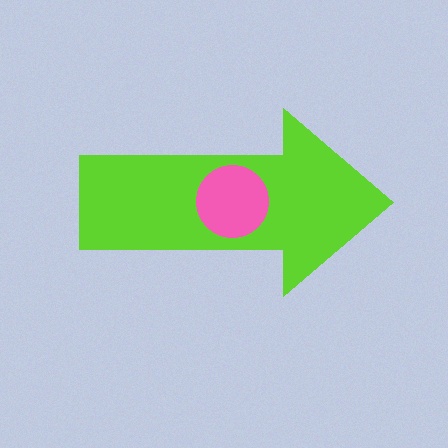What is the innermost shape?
The pink circle.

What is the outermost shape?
The lime arrow.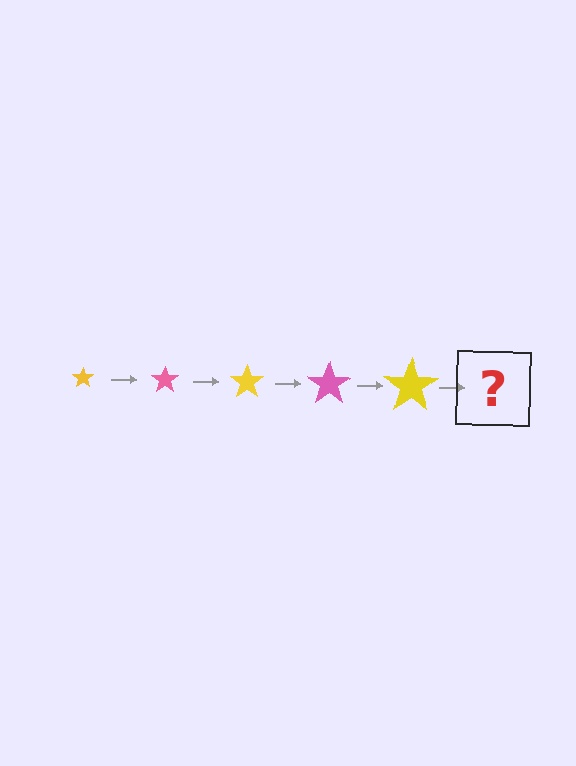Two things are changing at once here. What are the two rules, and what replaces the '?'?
The two rules are that the star grows larger each step and the color cycles through yellow and pink. The '?' should be a pink star, larger than the previous one.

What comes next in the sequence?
The next element should be a pink star, larger than the previous one.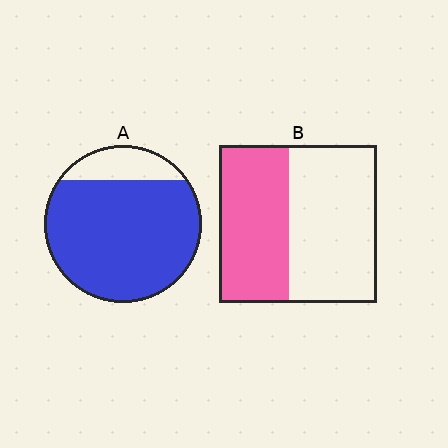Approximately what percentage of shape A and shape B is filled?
A is approximately 85% and B is approximately 45%.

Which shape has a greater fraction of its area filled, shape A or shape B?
Shape A.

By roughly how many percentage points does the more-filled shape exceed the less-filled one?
By roughly 40 percentage points (A over B).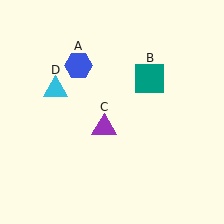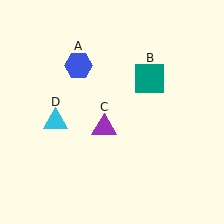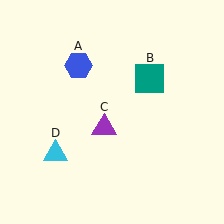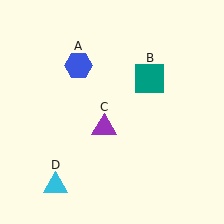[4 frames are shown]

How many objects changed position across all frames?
1 object changed position: cyan triangle (object D).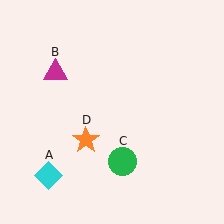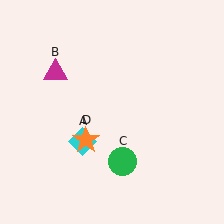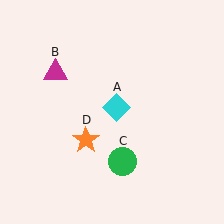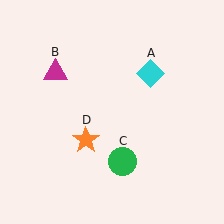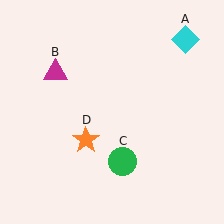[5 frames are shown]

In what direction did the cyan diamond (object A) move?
The cyan diamond (object A) moved up and to the right.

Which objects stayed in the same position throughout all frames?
Magenta triangle (object B) and green circle (object C) and orange star (object D) remained stationary.